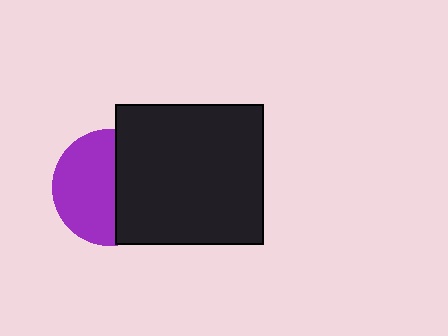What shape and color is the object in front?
The object in front is a black rectangle.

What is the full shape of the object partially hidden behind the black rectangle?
The partially hidden object is a purple circle.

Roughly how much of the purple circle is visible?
About half of it is visible (roughly 56%).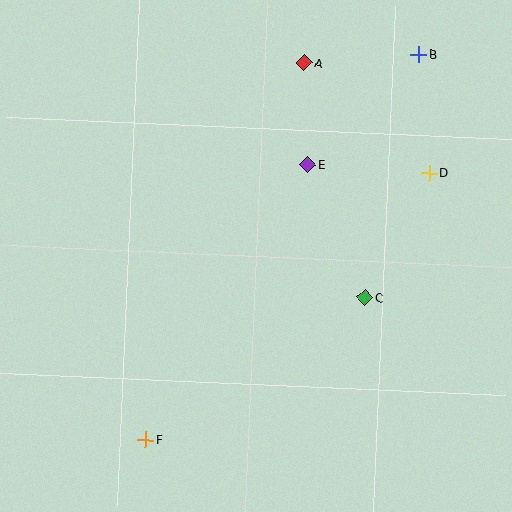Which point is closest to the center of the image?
Point E at (308, 164) is closest to the center.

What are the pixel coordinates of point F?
Point F is at (146, 440).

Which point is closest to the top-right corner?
Point B is closest to the top-right corner.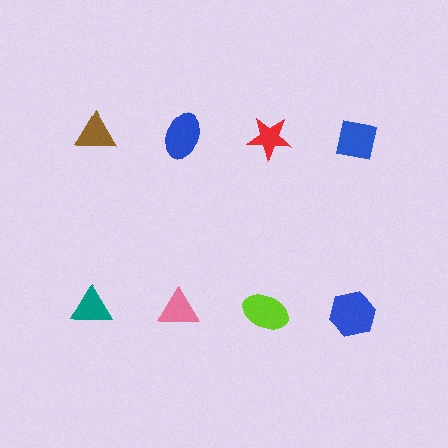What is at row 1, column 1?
A brown triangle.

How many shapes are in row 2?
4 shapes.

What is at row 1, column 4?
A blue square.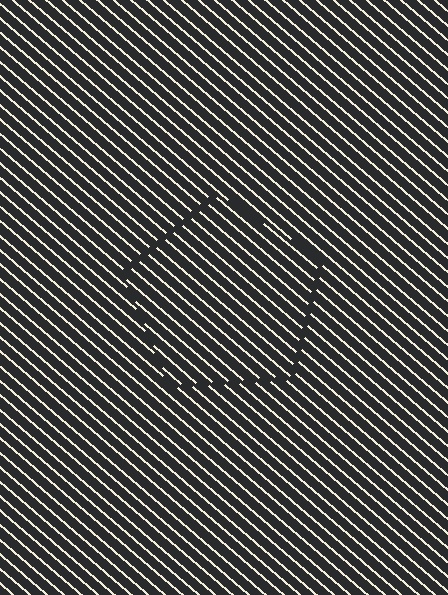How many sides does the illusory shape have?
5 sides — the line-ends trace a pentagon.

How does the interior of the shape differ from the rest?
The interior of the shape contains the same grating, shifted by half a period — the contour is defined by the phase discontinuity where line-ends from the inner and outer gratings abut.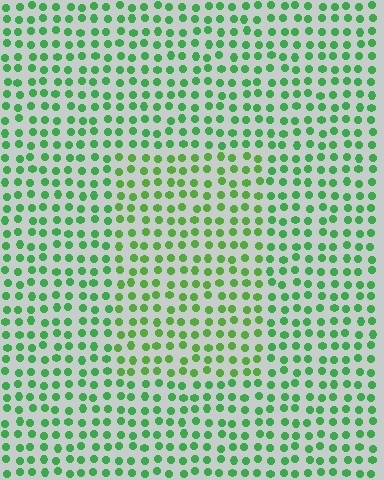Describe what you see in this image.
The image is filled with small green elements in a uniform arrangement. A rectangle-shaped region is visible where the elements are tinted to a slightly different hue, forming a subtle color boundary.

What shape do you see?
I see a rectangle.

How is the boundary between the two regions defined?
The boundary is defined purely by a slight shift in hue (about 22 degrees). Spacing, size, and orientation are identical on both sides.